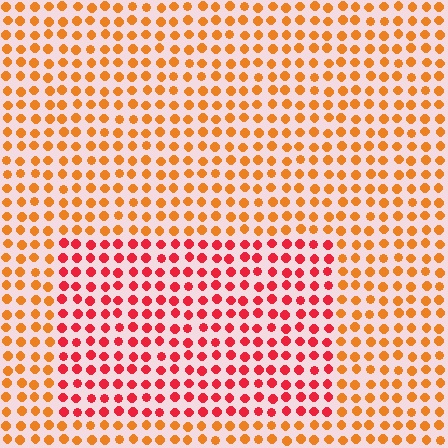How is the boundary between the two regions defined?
The boundary is defined purely by a slight shift in hue (about 36 degrees). Spacing, size, and orientation are identical on both sides.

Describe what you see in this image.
The image is filled with small orange elements in a uniform arrangement. A rectangle-shaped region is visible where the elements are tinted to a slightly different hue, forming a subtle color boundary.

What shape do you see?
I see a rectangle.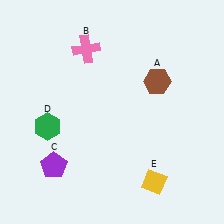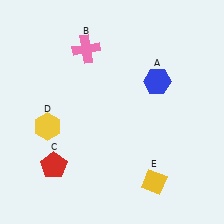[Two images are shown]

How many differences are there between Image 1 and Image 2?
There are 3 differences between the two images.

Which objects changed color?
A changed from brown to blue. C changed from purple to red. D changed from green to yellow.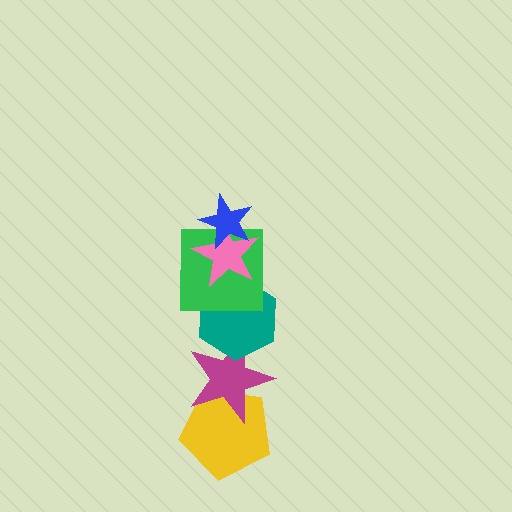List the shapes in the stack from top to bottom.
From top to bottom: the blue star, the pink star, the green square, the teal hexagon, the magenta star, the yellow pentagon.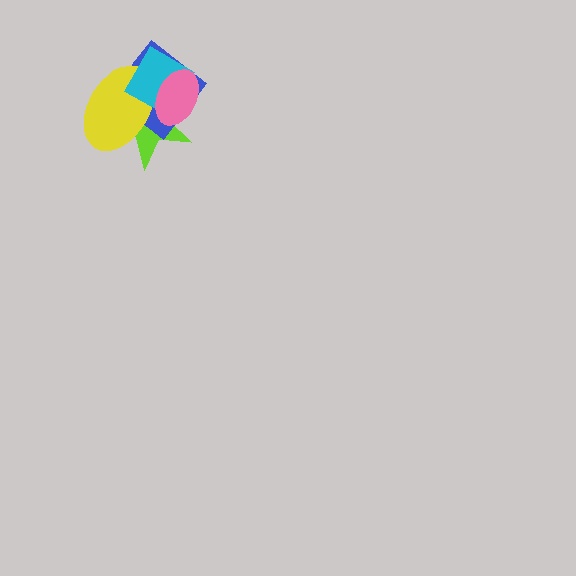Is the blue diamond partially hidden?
Yes, it is partially covered by another shape.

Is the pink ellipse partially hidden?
No, no other shape covers it.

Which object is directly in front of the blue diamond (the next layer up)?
The yellow ellipse is directly in front of the blue diamond.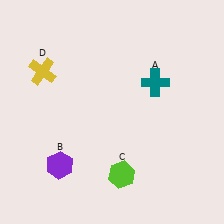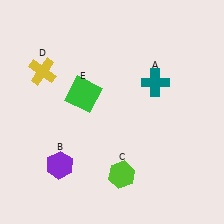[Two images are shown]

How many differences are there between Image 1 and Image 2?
There is 1 difference between the two images.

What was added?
A green square (E) was added in Image 2.